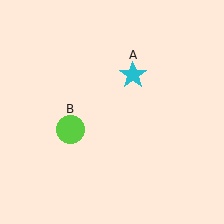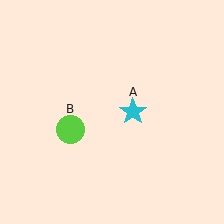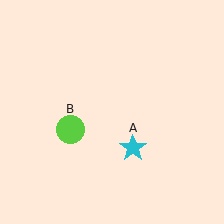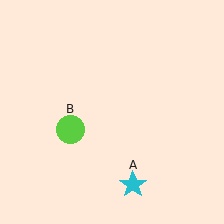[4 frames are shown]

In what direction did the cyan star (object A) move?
The cyan star (object A) moved down.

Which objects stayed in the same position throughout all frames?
Lime circle (object B) remained stationary.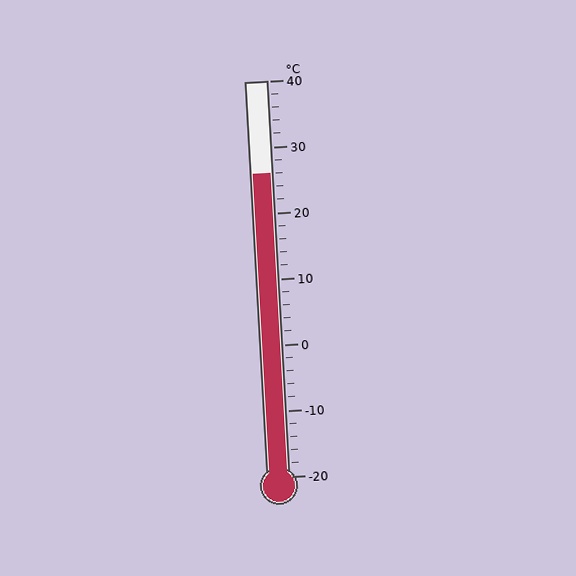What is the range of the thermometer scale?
The thermometer scale ranges from -20°C to 40°C.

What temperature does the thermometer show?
The thermometer shows approximately 26°C.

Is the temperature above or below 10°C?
The temperature is above 10°C.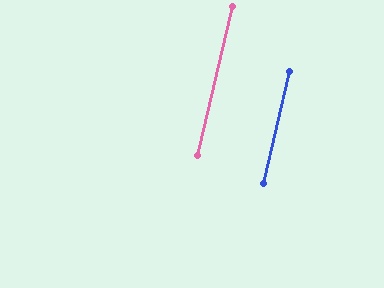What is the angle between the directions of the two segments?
Approximately 0 degrees.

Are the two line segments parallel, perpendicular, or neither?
Parallel — their directions differ by only 0.1°.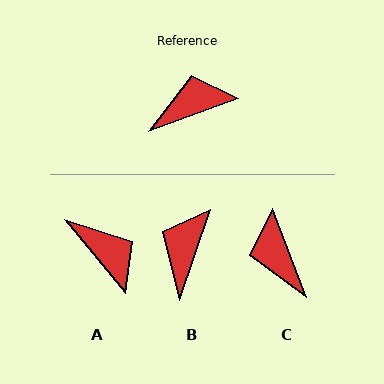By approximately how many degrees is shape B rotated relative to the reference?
Approximately 51 degrees counter-clockwise.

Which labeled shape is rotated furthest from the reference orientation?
C, about 91 degrees away.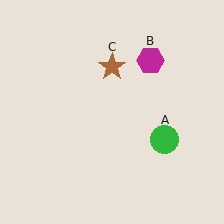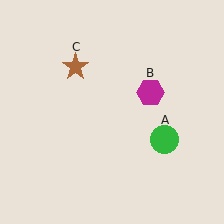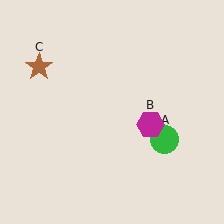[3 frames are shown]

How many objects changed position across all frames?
2 objects changed position: magenta hexagon (object B), brown star (object C).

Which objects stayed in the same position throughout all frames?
Green circle (object A) remained stationary.